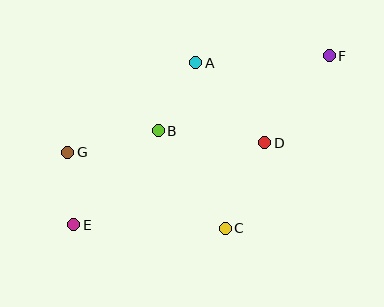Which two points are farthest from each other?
Points E and F are farthest from each other.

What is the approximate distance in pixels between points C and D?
The distance between C and D is approximately 94 pixels.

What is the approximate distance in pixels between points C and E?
The distance between C and E is approximately 152 pixels.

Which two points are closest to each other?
Points E and G are closest to each other.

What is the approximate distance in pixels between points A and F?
The distance between A and F is approximately 133 pixels.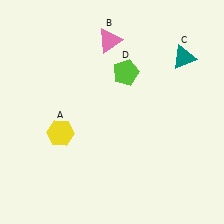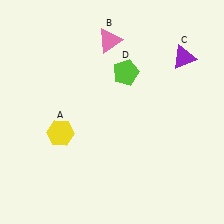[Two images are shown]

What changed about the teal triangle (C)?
In Image 1, C is teal. In Image 2, it changed to purple.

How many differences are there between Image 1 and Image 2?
There is 1 difference between the two images.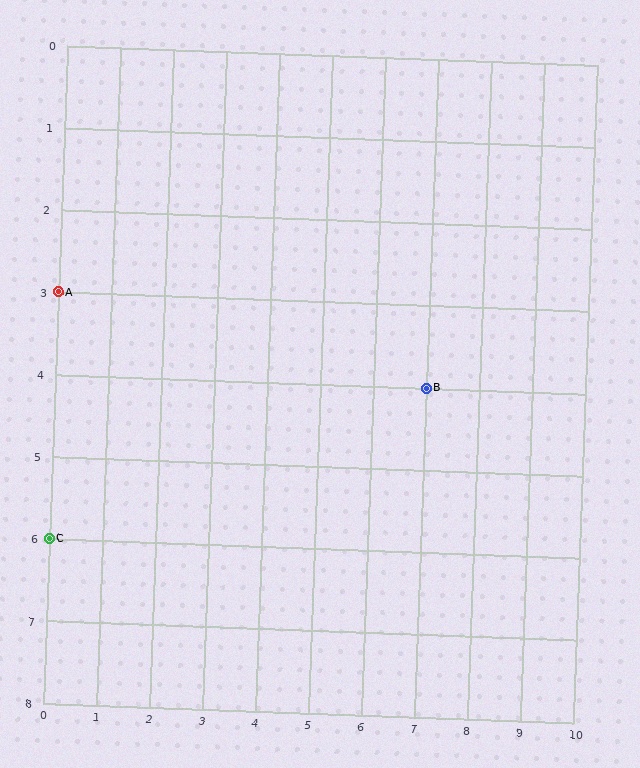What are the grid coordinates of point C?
Point C is at grid coordinates (0, 6).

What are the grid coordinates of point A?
Point A is at grid coordinates (0, 3).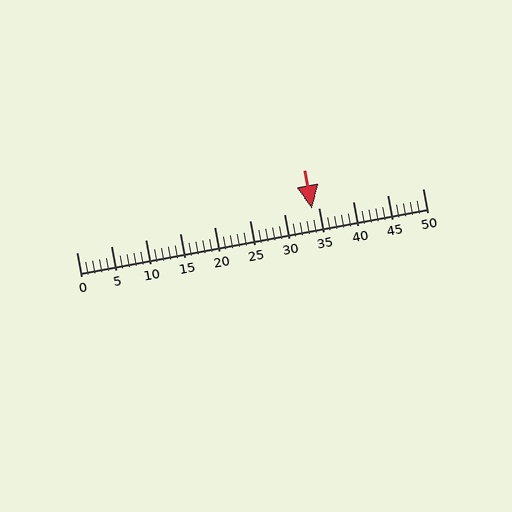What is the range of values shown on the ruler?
The ruler shows values from 0 to 50.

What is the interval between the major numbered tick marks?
The major tick marks are spaced 5 units apart.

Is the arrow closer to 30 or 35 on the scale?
The arrow is closer to 35.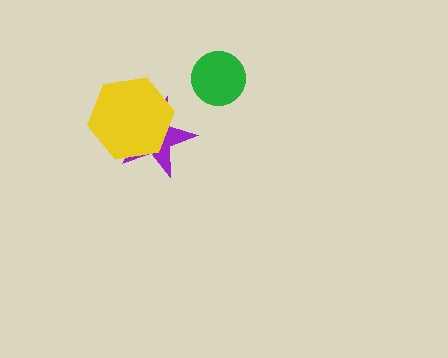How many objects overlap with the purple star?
1 object overlaps with the purple star.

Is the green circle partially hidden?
No, no other shape covers it.